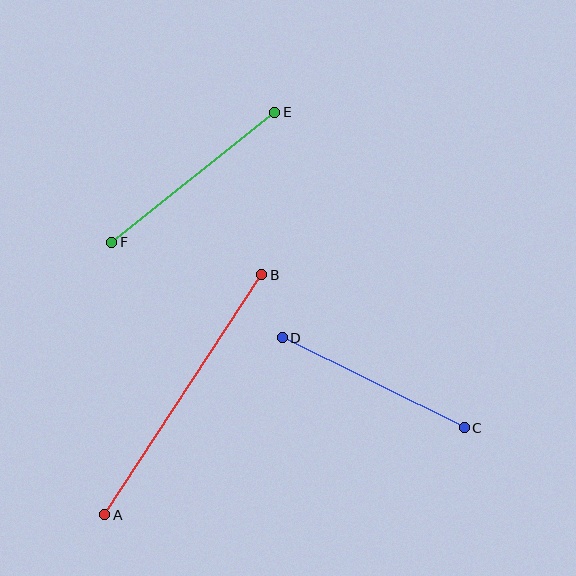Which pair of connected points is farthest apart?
Points A and B are farthest apart.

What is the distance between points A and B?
The distance is approximately 287 pixels.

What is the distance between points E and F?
The distance is approximately 208 pixels.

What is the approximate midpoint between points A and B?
The midpoint is at approximately (183, 395) pixels.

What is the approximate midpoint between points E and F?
The midpoint is at approximately (193, 177) pixels.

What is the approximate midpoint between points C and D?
The midpoint is at approximately (373, 383) pixels.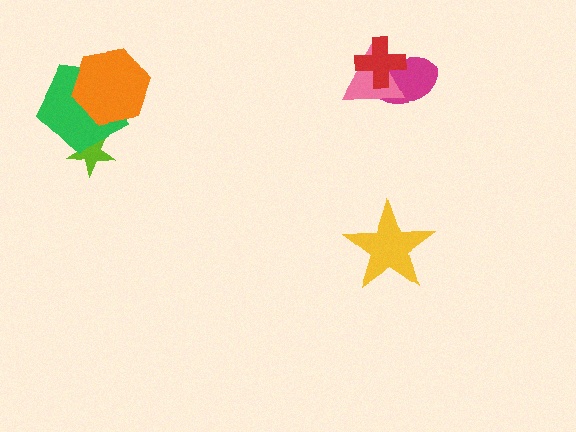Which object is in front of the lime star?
The green pentagon is in front of the lime star.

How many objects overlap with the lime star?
1 object overlaps with the lime star.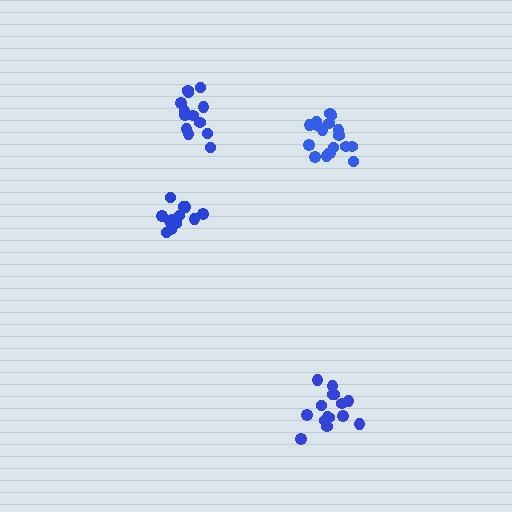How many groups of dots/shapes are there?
There are 4 groups.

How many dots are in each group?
Group 1: 12 dots, Group 2: 15 dots, Group 3: 17 dots, Group 4: 13 dots (57 total).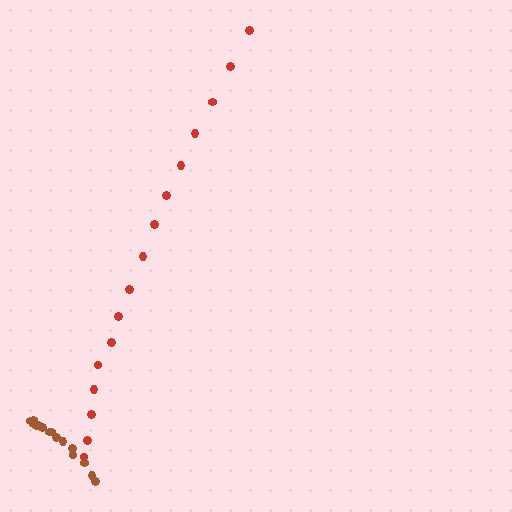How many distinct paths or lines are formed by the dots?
There are 2 distinct paths.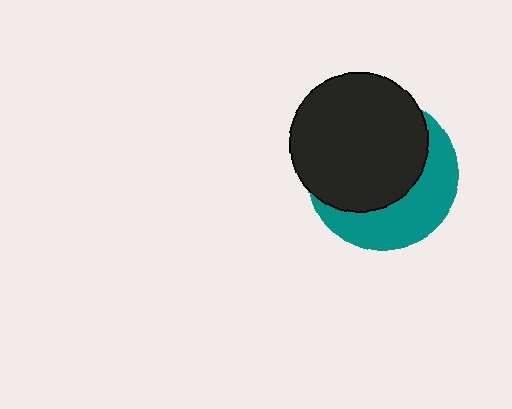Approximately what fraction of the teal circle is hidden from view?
Roughly 60% of the teal circle is hidden behind the black circle.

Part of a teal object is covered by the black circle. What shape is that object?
It is a circle.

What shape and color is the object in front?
The object in front is a black circle.